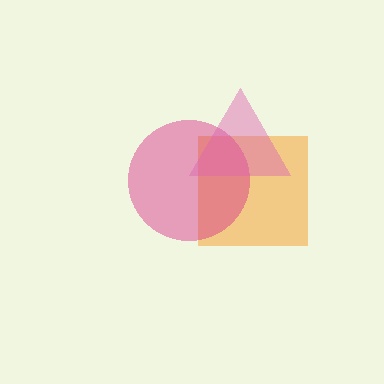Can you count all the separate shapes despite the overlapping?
Yes, there are 3 separate shapes.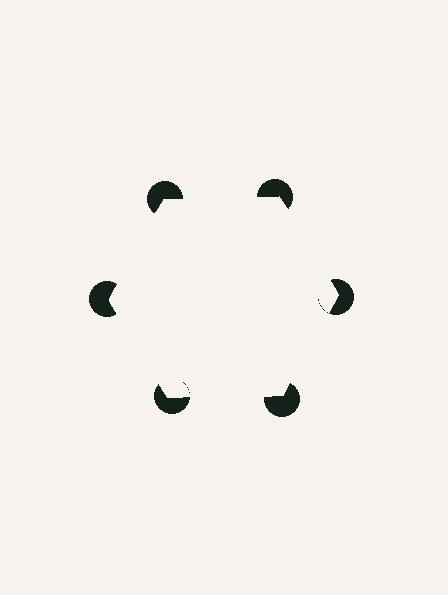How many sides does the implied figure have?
6 sides.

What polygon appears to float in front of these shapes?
An illusory hexagon — its edges are inferred from the aligned wedge cuts in the pac-man discs, not physically drawn.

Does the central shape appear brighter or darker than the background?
It typically appears slightly brighter than the background, even though no actual brightness change is drawn.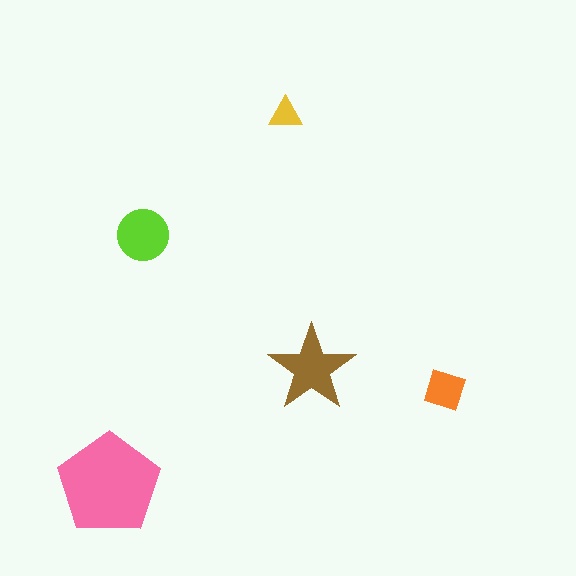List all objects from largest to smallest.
The pink pentagon, the brown star, the lime circle, the orange square, the yellow triangle.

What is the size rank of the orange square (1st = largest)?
4th.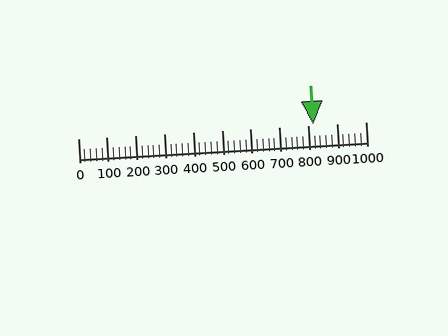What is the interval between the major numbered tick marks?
The major tick marks are spaced 100 units apart.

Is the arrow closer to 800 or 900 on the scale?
The arrow is closer to 800.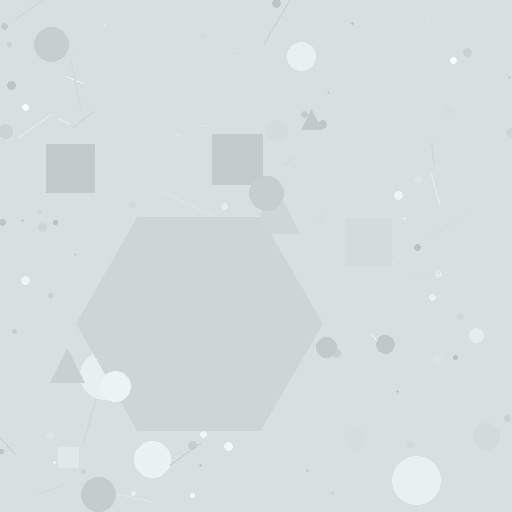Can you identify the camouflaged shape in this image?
The camouflaged shape is a hexagon.